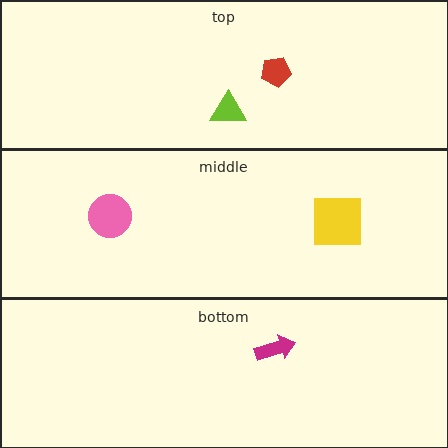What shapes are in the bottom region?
The magenta arrow.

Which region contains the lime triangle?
The top region.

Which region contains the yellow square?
The middle region.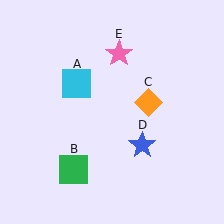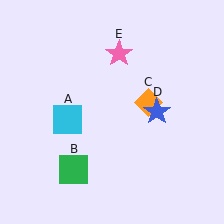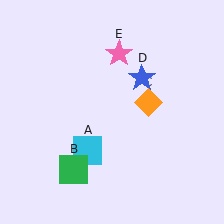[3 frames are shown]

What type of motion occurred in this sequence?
The cyan square (object A), blue star (object D) rotated counterclockwise around the center of the scene.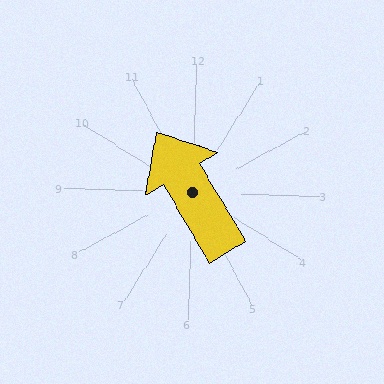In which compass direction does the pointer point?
Northwest.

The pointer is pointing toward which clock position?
Roughly 11 o'clock.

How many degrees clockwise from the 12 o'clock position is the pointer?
Approximately 327 degrees.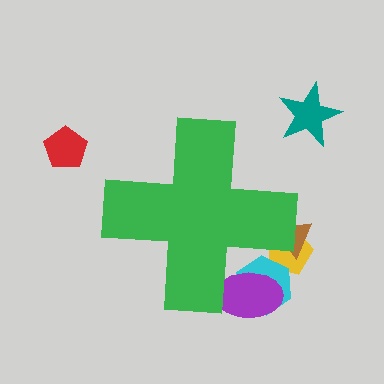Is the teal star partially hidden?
No, the teal star is fully visible.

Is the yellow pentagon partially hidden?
Yes, the yellow pentagon is partially hidden behind the green cross.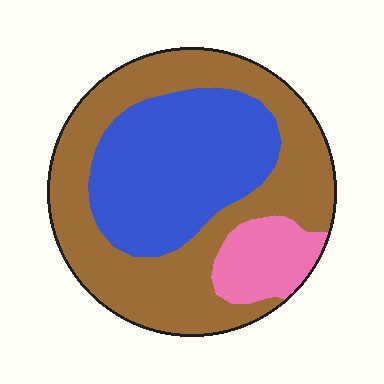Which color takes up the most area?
Brown, at roughly 55%.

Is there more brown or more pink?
Brown.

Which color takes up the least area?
Pink, at roughly 10%.